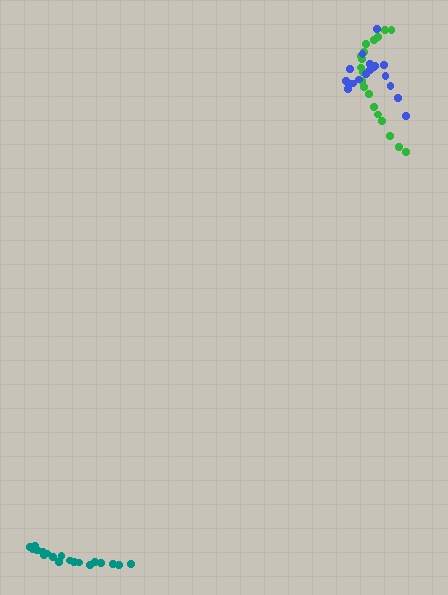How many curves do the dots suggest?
There are 3 distinct paths.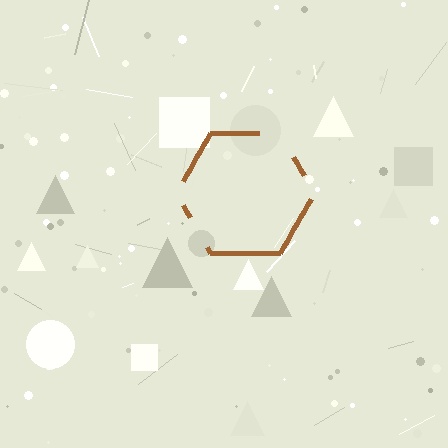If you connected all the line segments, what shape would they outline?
They would outline a hexagon.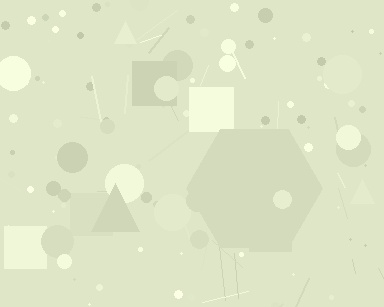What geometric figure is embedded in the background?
A hexagon is embedded in the background.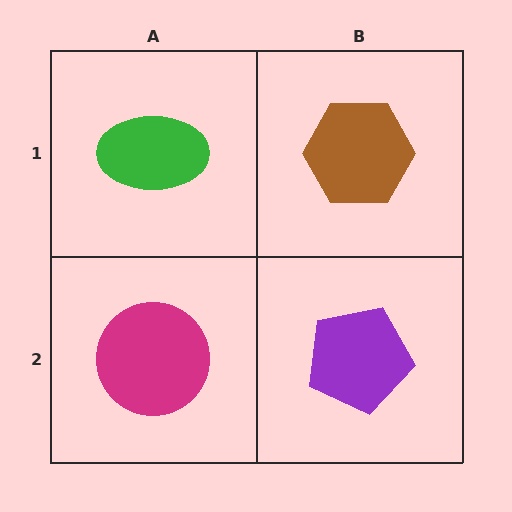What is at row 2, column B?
A purple pentagon.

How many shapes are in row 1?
2 shapes.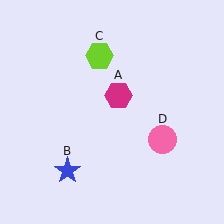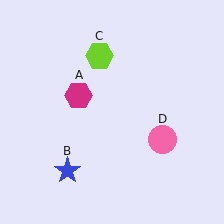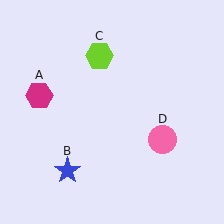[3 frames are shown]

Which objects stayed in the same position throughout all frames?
Blue star (object B) and lime hexagon (object C) and pink circle (object D) remained stationary.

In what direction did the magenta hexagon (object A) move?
The magenta hexagon (object A) moved left.